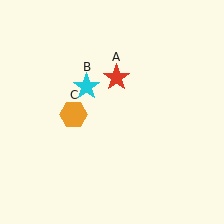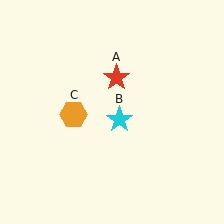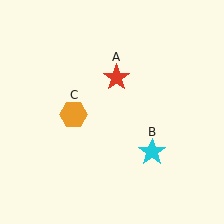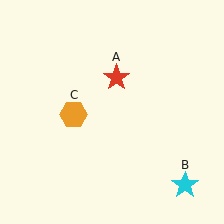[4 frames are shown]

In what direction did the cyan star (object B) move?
The cyan star (object B) moved down and to the right.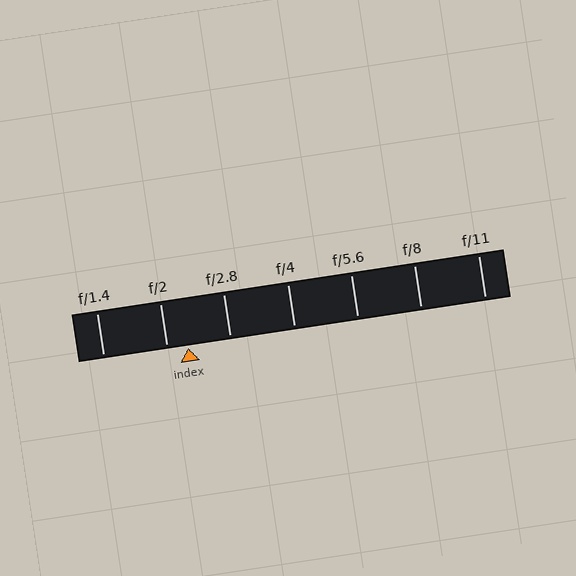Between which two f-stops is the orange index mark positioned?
The index mark is between f/2 and f/2.8.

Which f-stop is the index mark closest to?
The index mark is closest to f/2.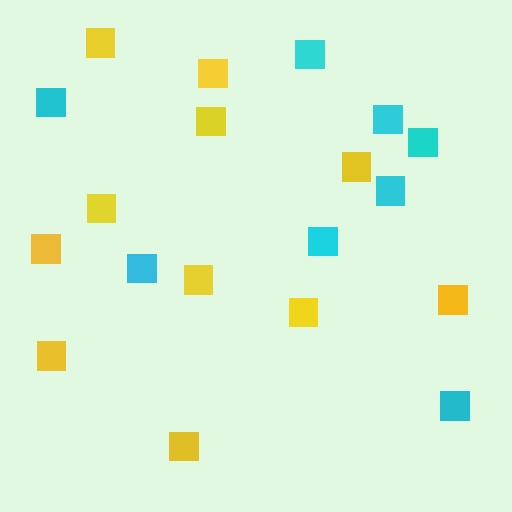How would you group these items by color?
There are 2 groups: one group of yellow squares (11) and one group of cyan squares (8).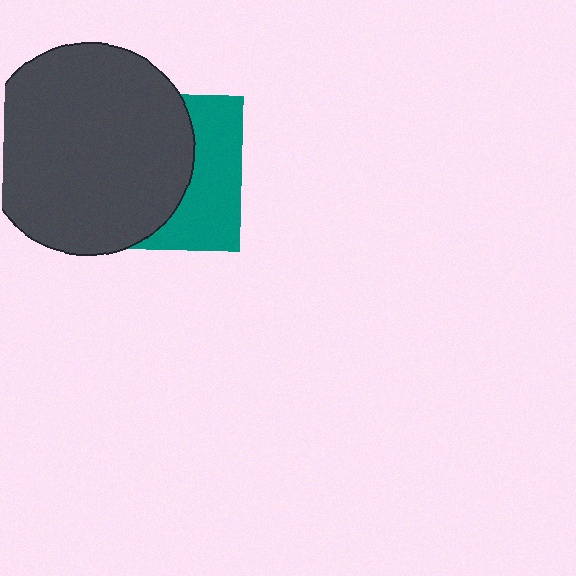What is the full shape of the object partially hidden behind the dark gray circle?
The partially hidden object is a teal square.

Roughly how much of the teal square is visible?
A small part of it is visible (roughly 39%).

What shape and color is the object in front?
The object in front is a dark gray circle.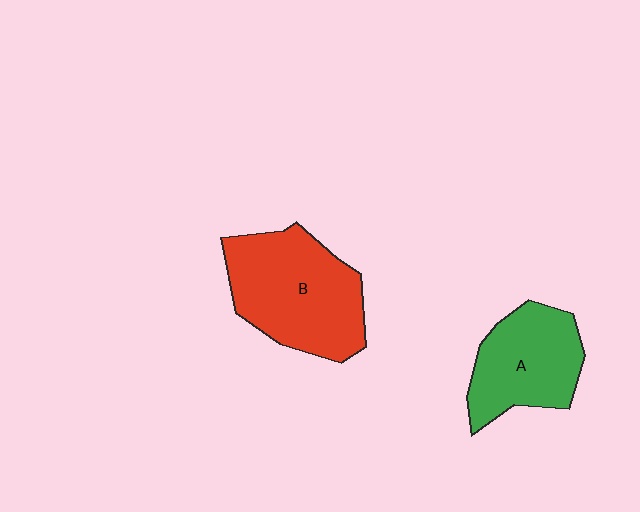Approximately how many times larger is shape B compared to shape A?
Approximately 1.3 times.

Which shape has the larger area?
Shape B (red).